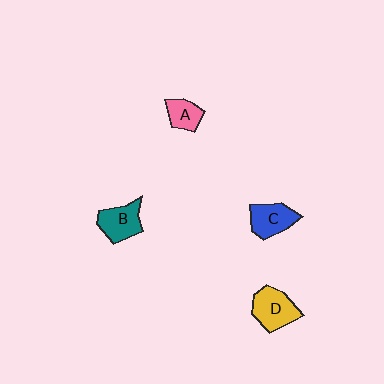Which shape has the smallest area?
Shape A (pink).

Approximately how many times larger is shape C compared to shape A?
Approximately 1.4 times.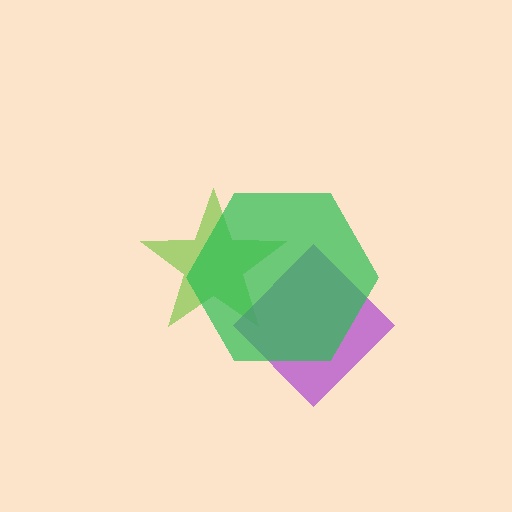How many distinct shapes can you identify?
There are 3 distinct shapes: a lime star, a purple diamond, a green hexagon.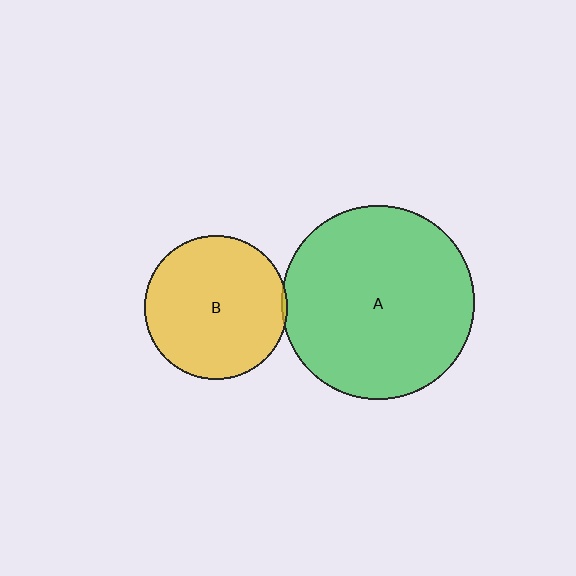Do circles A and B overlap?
Yes.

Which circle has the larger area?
Circle A (green).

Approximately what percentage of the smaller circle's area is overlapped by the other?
Approximately 5%.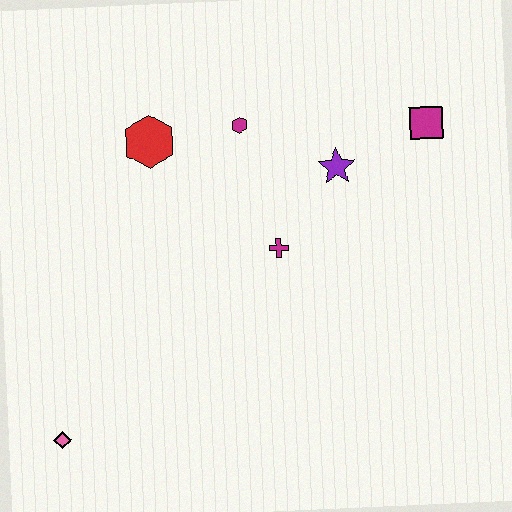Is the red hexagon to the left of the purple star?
Yes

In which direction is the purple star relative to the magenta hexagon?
The purple star is to the right of the magenta hexagon.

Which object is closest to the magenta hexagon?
The red hexagon is closest to the magenta hexagon.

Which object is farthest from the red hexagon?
The pink diamond is farthest from the red hexagon.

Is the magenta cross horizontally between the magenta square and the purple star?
No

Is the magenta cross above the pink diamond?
Yes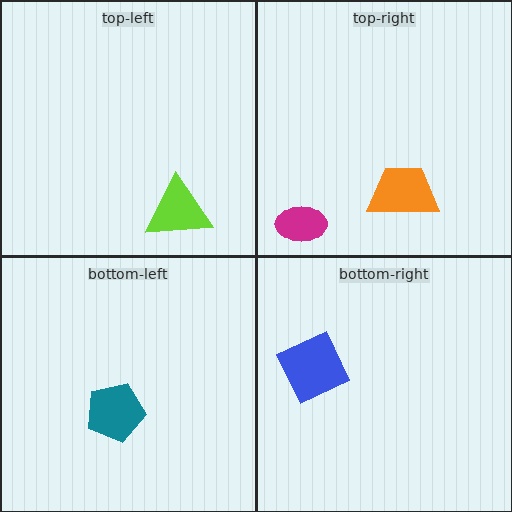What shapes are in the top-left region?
The lime triangle.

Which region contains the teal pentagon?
The bottom-left region.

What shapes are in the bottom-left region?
The teal pentagon.